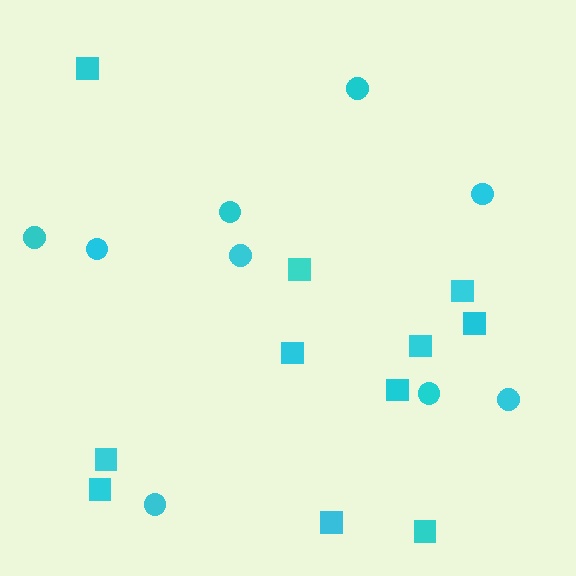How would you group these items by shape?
There are 2 groups: one group of squares (11) and one group of circles (9).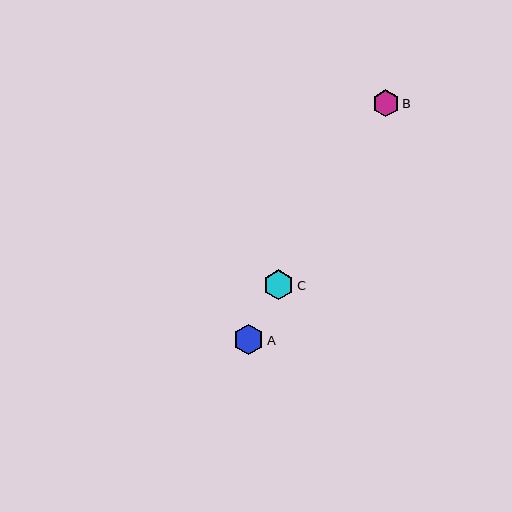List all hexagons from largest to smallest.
From largest to smallest: A, C, B.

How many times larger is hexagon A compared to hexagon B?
Hexagon A is approximately 1.1 times the size of hexagon B.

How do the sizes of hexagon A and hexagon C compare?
Hexagon A and hexagon C are approximately the same size.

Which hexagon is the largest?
Hexagon A is the largest with a size of approximately 31 pixels.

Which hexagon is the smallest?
Hexagon B is the smallest with a size of approximately 27 pixels.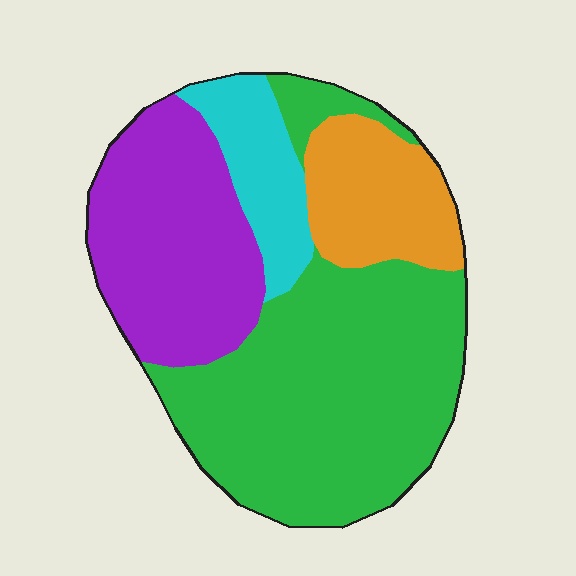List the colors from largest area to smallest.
From largest to smallest: green, purple, orange, cyan.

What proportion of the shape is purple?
Purple takes up about one quarter (1/4) of the shape.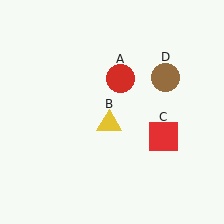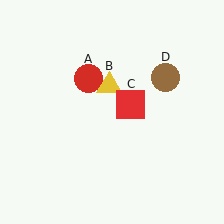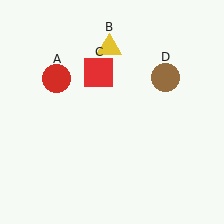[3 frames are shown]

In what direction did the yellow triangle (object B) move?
The yellow triangle (object B) moved up.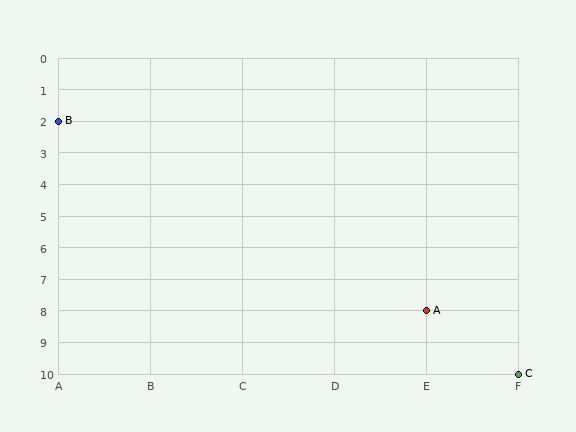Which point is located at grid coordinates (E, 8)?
Point A is at (E, 8).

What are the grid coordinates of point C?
Point C is at grid coordinates (F, 10).